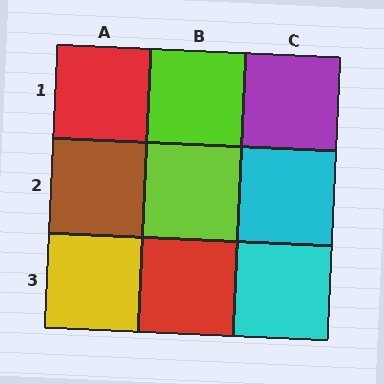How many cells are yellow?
1 cell is yellow.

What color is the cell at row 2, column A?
Brown.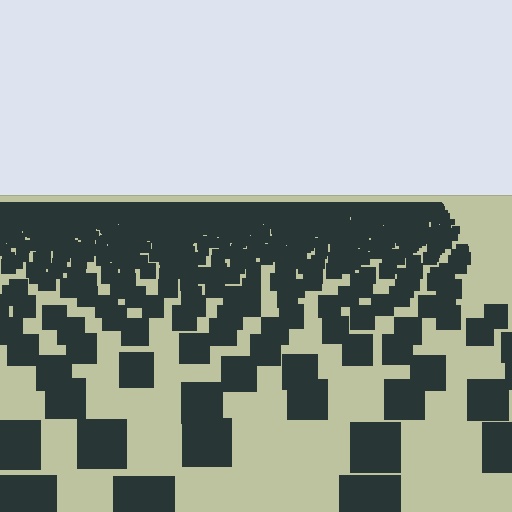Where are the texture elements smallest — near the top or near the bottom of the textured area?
Near the top.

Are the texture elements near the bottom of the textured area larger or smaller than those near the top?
Larger. Near the bottom, elements are closer to the viewer and appear at a bigger on-screen size.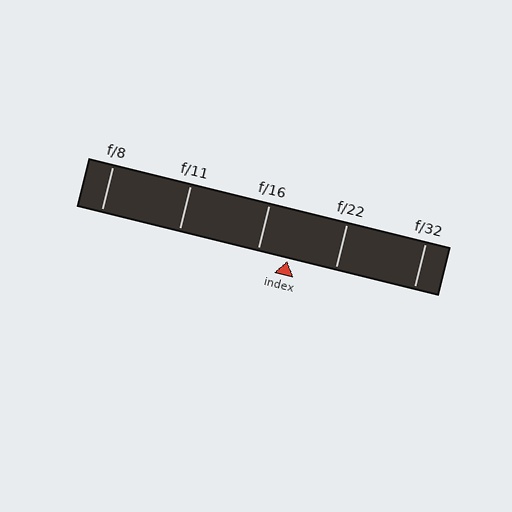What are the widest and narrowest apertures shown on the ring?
The widest aperture shown is f/8 and the narrowest is f/32.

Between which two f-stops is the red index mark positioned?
The index mark is between f/16 and f/22.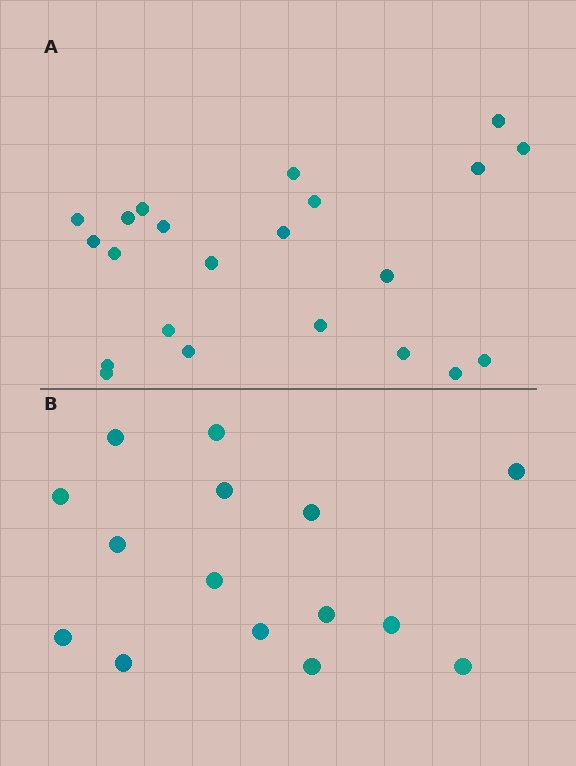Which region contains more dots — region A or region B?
Region A (the top region) has more dots.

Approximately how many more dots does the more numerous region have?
Region A has roughly 8 or so more dots than region B.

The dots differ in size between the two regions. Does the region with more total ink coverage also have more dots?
No. Region B has more total ink coverage because its dots are larger, but region A actually contains more individual dots. Total area can be misleading — the number of items is what matters here.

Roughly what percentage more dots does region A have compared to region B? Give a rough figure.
About 45% more.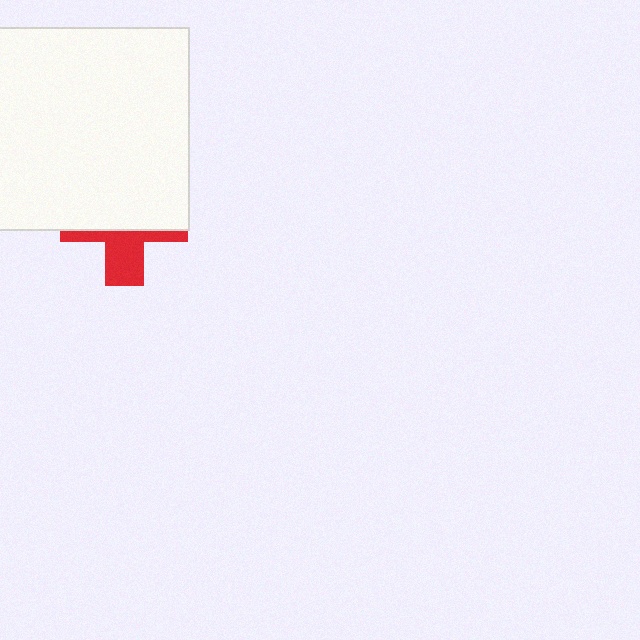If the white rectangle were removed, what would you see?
You would see the complete red cross.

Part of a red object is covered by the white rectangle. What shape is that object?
It is a cross.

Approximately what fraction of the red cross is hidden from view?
Roughly 64% of the red cross is hidden behind the white rectangle.